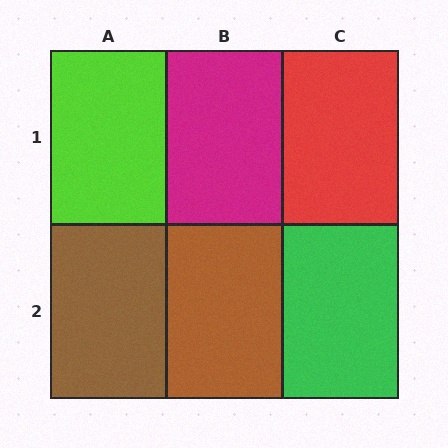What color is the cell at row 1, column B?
Magenta.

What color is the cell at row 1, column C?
Red.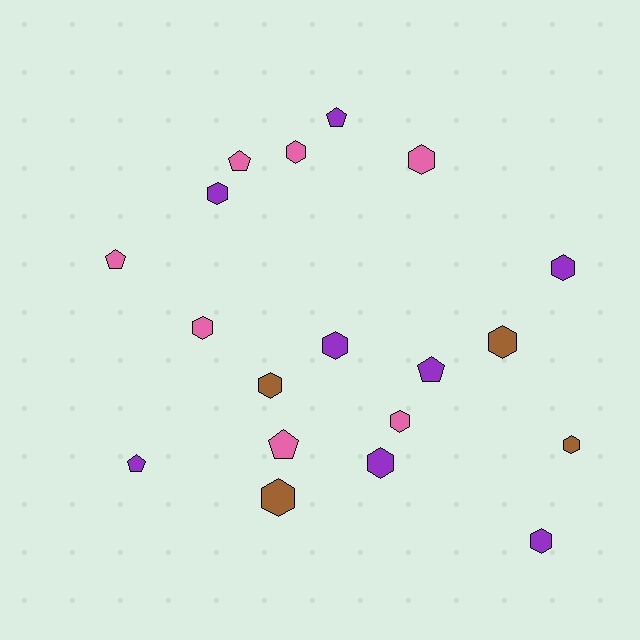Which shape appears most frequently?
Hexagon, with 13 objects.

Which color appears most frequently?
Purple, with 8 objects.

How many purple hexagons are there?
There are 5 purple hexagons.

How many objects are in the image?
There are 19 objects.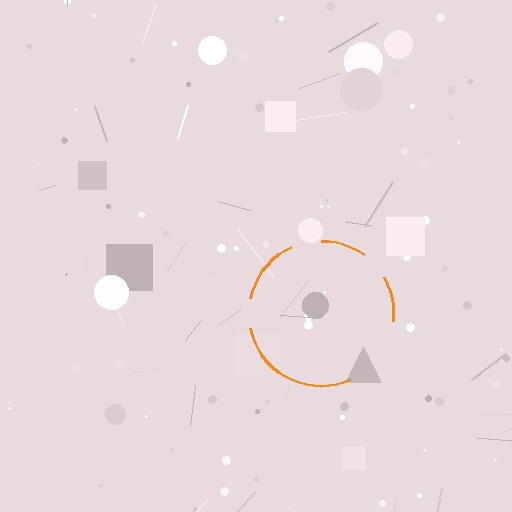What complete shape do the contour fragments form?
The contour fragments form a circle.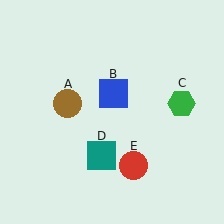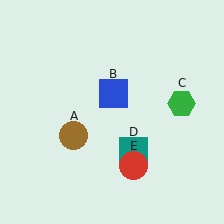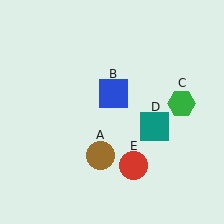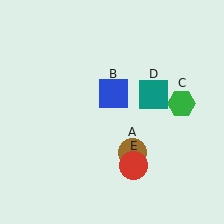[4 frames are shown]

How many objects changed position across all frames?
2 objects changed position: brown circle (object A), teal square (object D).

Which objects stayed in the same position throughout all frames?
Blue square (object B) and green hexagon (object C) and red circle (object E) remained stationary.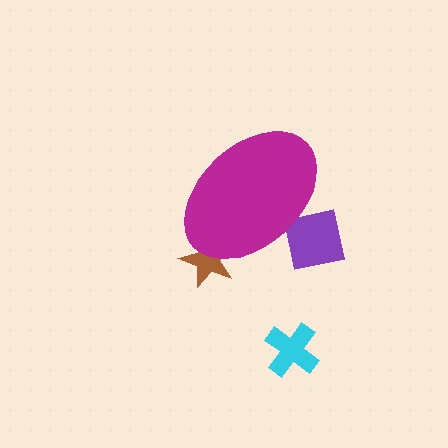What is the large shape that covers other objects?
A magenta ellipse.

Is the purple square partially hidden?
Yes, the purple square is partially hidden behind the magenta ellipse.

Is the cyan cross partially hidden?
No, the cyan cross is fully visible.